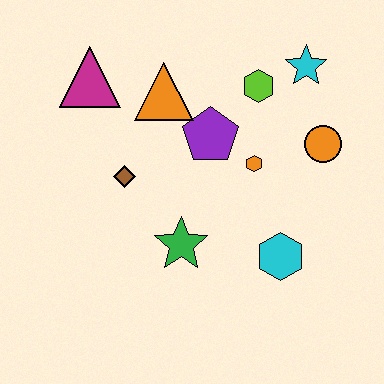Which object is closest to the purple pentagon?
The orange hexagon is closest to the purple pentagon.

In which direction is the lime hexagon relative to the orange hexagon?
The lime hexagon is above the orange hexagon.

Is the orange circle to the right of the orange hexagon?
Yes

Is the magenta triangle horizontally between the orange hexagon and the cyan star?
No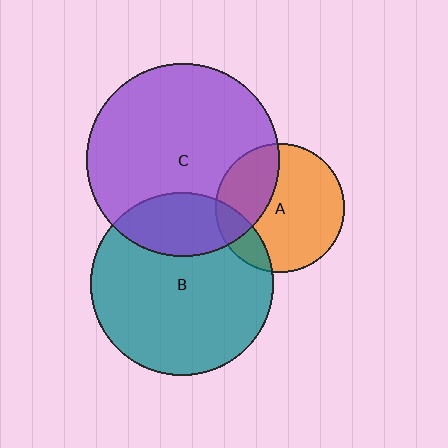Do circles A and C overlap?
Yes.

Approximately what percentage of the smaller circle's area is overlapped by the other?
Approximately 30%.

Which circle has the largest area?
Circle C (purple).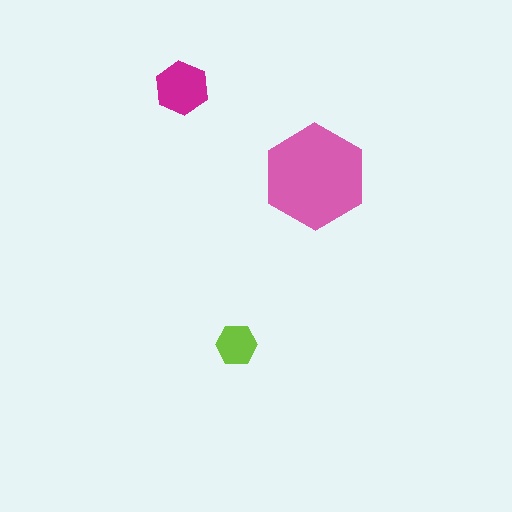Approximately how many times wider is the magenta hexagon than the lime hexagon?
About 1.5 times wider.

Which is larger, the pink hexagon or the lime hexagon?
The pink one.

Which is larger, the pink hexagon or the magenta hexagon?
The pink one.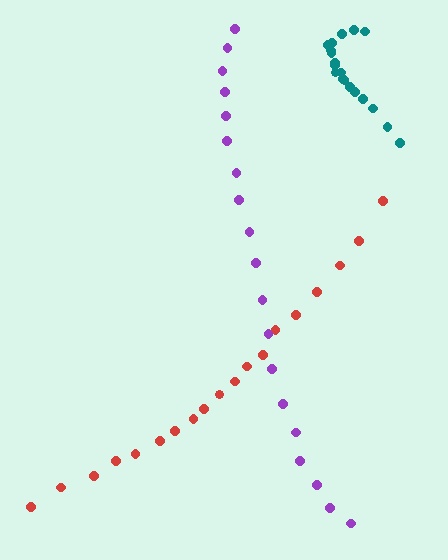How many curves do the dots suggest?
There are 3 distinct paths.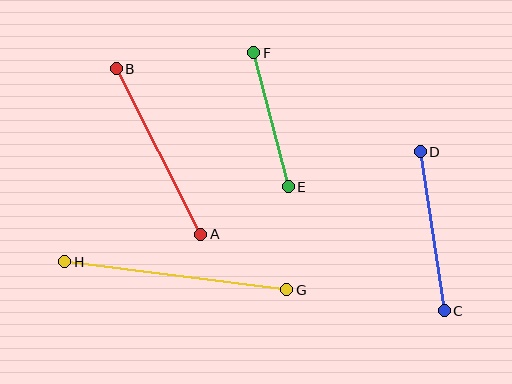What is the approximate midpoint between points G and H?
The midpoint is at approximately (176, 276) pixels.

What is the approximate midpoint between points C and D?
The midpoint is at approximately (432, 231) pixels.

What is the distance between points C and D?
The distance is approximately 161 pixels.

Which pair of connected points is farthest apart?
Points G and H are farthest apart.